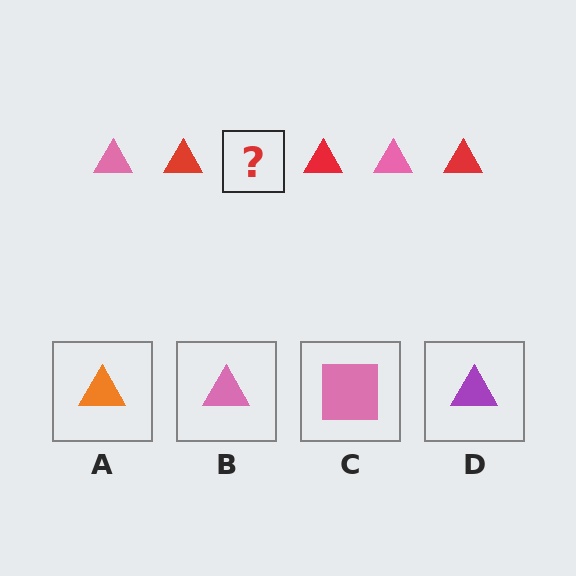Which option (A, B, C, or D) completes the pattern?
B.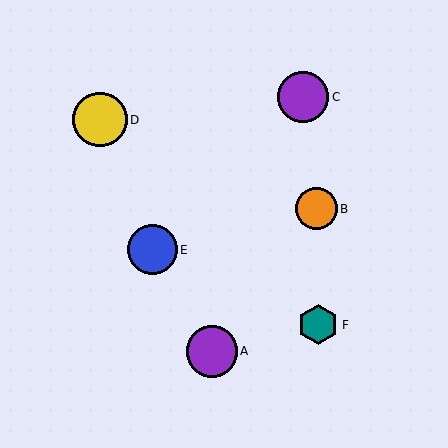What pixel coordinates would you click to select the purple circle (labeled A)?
Click at (212, 351) to select the purple circle A.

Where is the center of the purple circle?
The center of the purple circle is at (303, 97).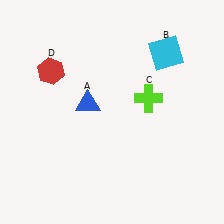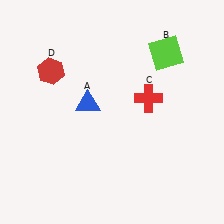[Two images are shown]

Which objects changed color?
B changed from cyan to lime. C changed from lime to red.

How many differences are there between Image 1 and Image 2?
There are 2 differences between the two images.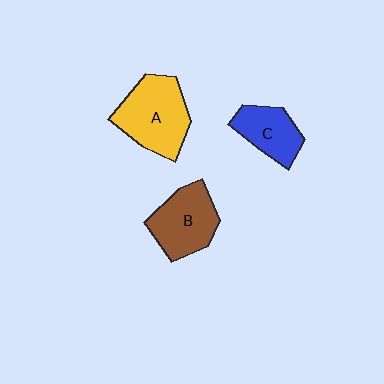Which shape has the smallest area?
Shape C (blue).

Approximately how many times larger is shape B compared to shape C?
Approximately 1.3 times.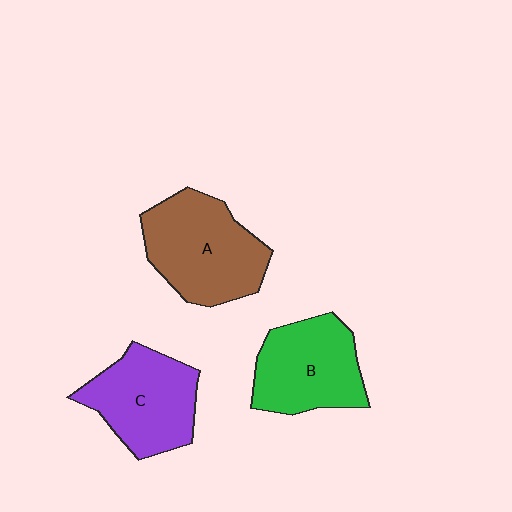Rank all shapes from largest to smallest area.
From largest to smallest: A (brown), C (purple), B (green).